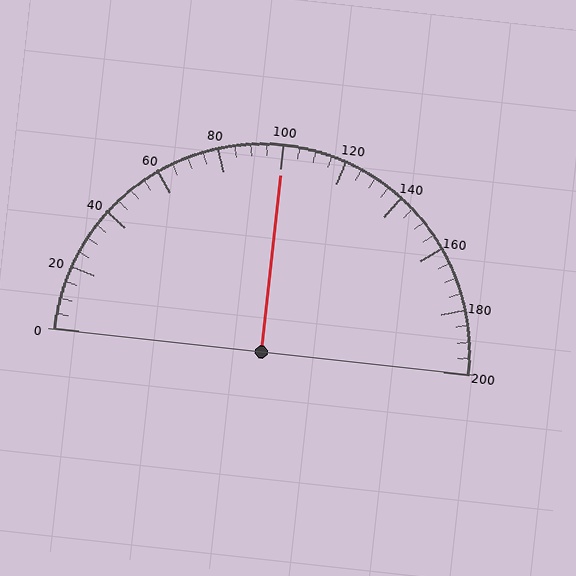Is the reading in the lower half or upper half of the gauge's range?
The reading is in the upper half of the range (0 to 200).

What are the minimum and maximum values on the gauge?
The gauge ranges from 0 to 200.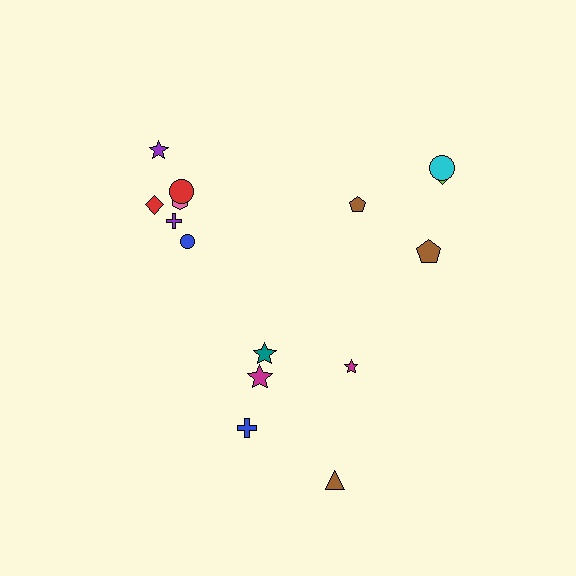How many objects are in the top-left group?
There are 6 objects.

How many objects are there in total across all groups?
There are 15 objects.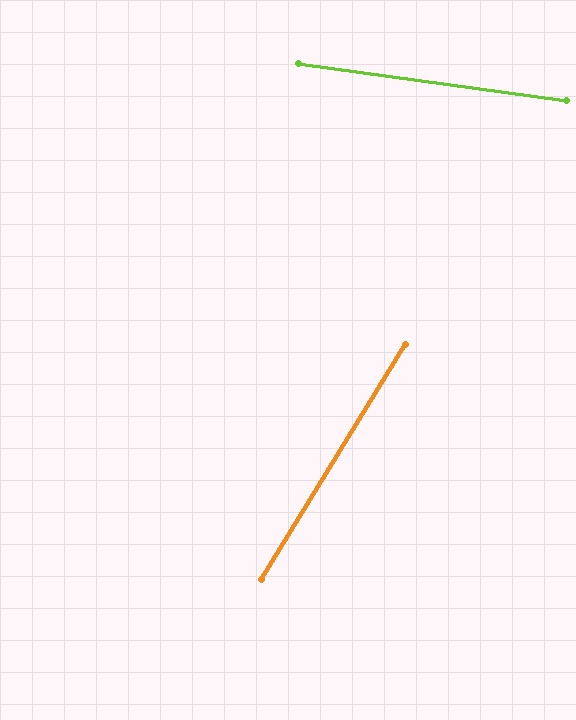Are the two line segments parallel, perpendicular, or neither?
Neither parallel nor perpendicular — they differ by about 67°.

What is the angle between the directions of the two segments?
Approximately 67 degrees.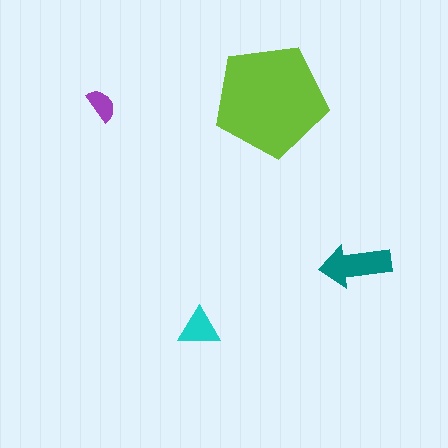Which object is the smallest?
The purple semicircle.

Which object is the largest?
The lime pentagon.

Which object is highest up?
The lime pentagon is topmost.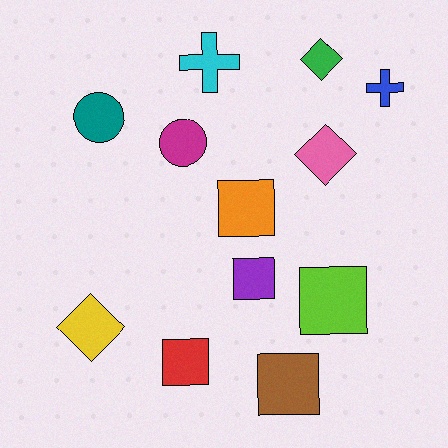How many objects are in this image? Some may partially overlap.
There are 12 objects.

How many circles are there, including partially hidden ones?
There are 2 circles.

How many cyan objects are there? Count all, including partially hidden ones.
There is 1 cyan object.